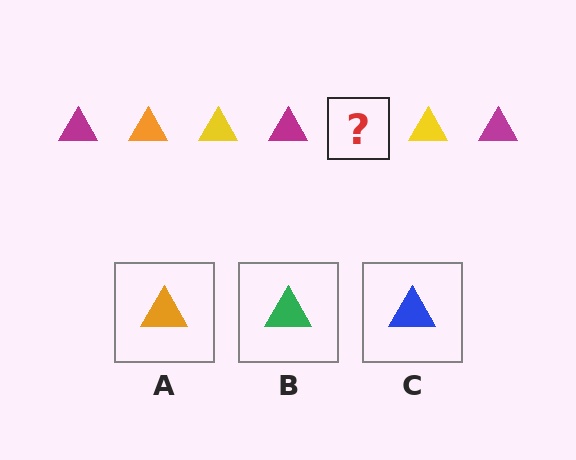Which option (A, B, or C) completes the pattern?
A.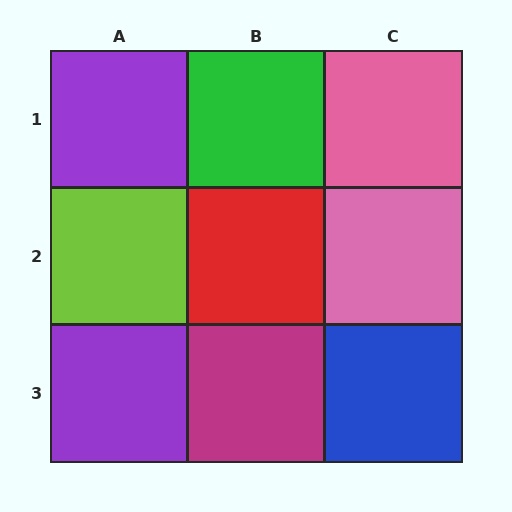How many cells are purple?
2 cells are purple.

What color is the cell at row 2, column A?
Lime.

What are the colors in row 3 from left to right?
Purple, magenta, blue.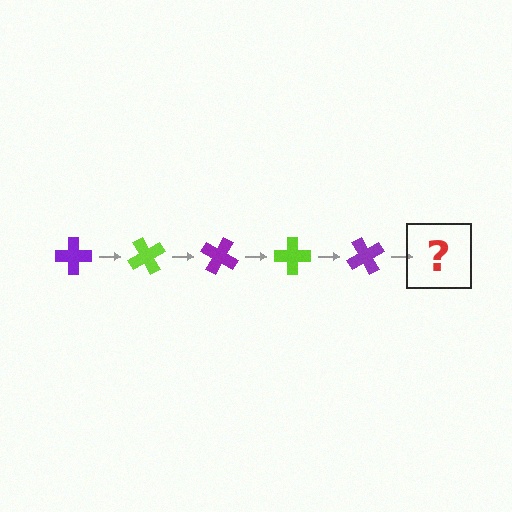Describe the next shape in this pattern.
It should be a lime cross, rotated 300 degrees from the start.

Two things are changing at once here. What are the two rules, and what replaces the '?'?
The two rules are that it rotates 60 degrees each step and the color cycles through purple and lime. The '?' should be a lime cross, rotated 300 degrees from the start.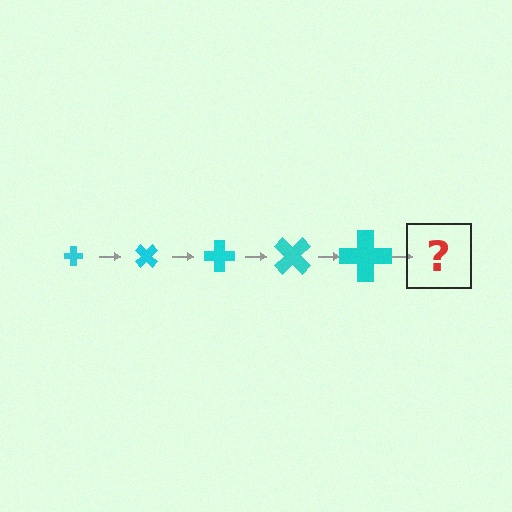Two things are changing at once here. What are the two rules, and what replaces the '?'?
The two rules are that the cross grows larger each step and it rotates 45 degrees each step. The '?' should be a cross, larger than the previous one and rotated 225 degrees from the start.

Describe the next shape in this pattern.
It should be a cross, larger than the previous one and rotated 225 degrees from the start.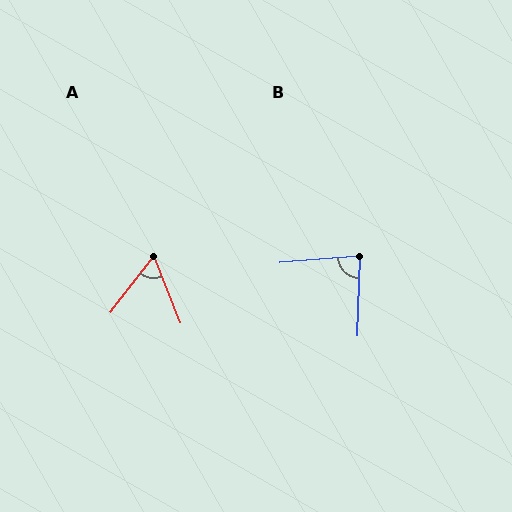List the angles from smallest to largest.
A (59°), B (84°).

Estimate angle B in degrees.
Approximately 84 degrees.